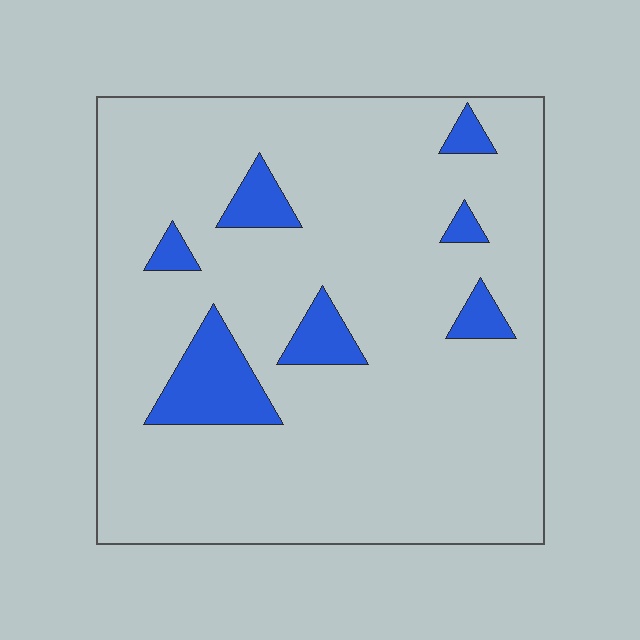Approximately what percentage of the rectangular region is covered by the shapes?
Approximately 10%.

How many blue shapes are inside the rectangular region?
7.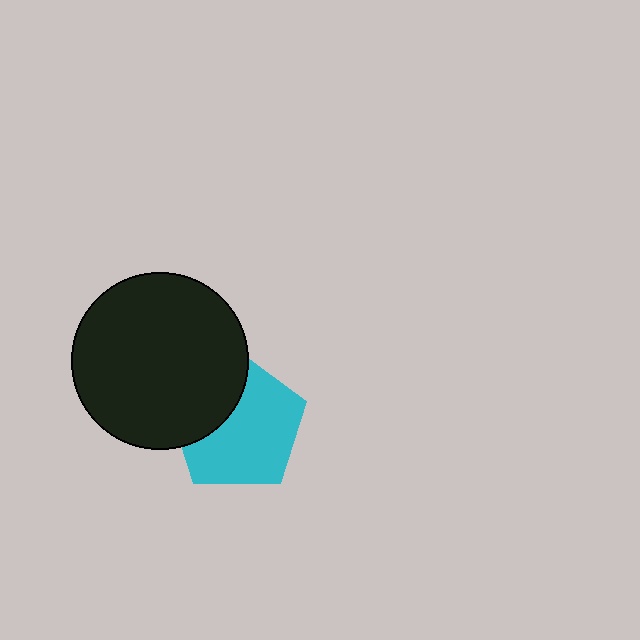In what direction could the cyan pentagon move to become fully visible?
The cyan pentagon could move right. That would shift it out from behind the black circle entirely.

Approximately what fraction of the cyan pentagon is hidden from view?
Roughly 33% of the cyan pentagon is hidden behind the black circle.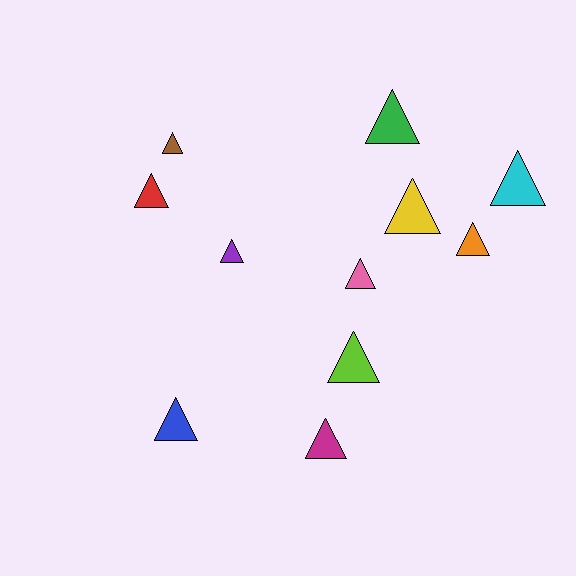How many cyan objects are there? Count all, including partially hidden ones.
There is 1 cyan object.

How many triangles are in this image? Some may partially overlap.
There are 11 triangles.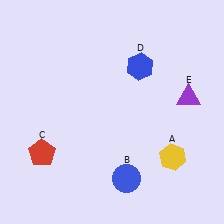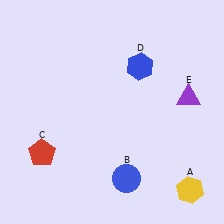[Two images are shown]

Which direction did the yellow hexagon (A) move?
The yellow hexagon (A) moved down.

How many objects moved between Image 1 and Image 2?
1 object moved between the two images.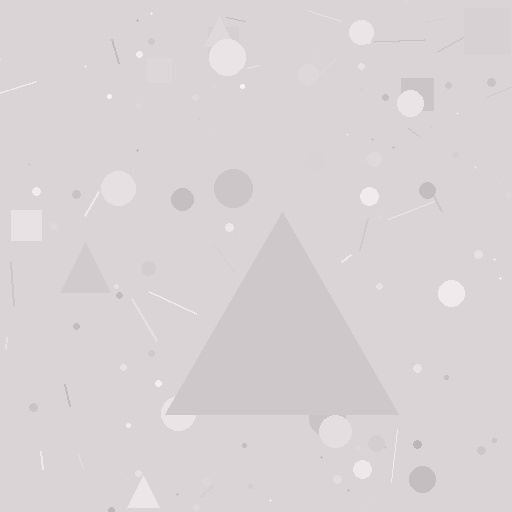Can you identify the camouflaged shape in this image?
The camouflaged shape is a triangle.